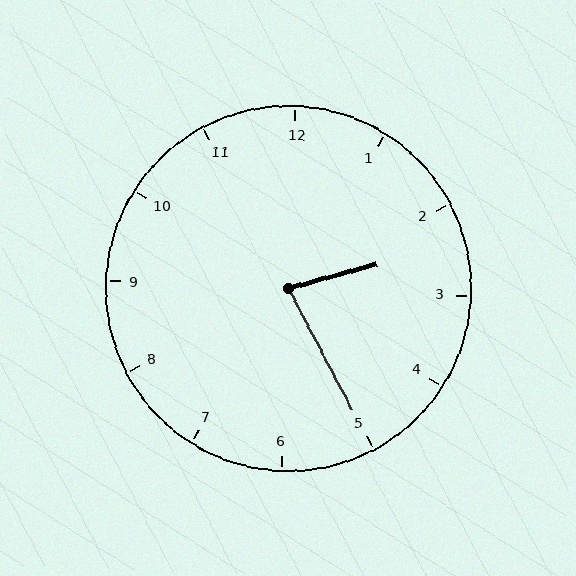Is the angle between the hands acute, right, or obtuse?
It is acute.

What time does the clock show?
2:25.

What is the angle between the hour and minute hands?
Approximately 78 degrees.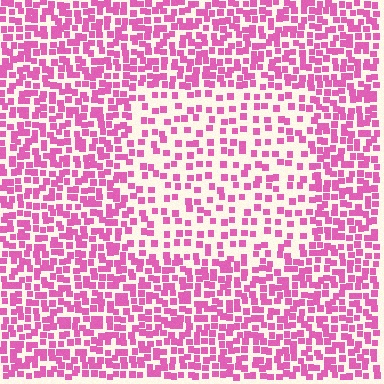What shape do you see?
I see a rectangle.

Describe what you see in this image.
The image contains small pink elements arranged at two different densities. A rectangle-shaped region is visible where the elements are less densely packed than the surrounding area.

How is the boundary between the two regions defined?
The boundary is defined by a change in element density (approximately 2.0x ratio). All elements are the same color, size, and shape.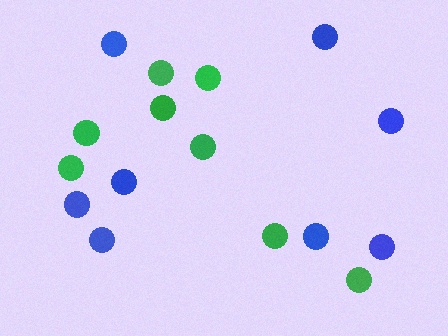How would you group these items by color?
There are 2 groups: one group of green circles (8) and one group of blue circles (8).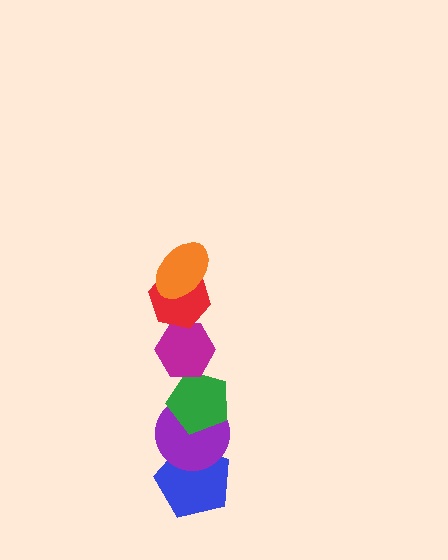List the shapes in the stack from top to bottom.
From top to bottom: the orange ellipse, the red hexagon, the magenta hexagon, the green pentagon, the purple circle, the blue pentagon.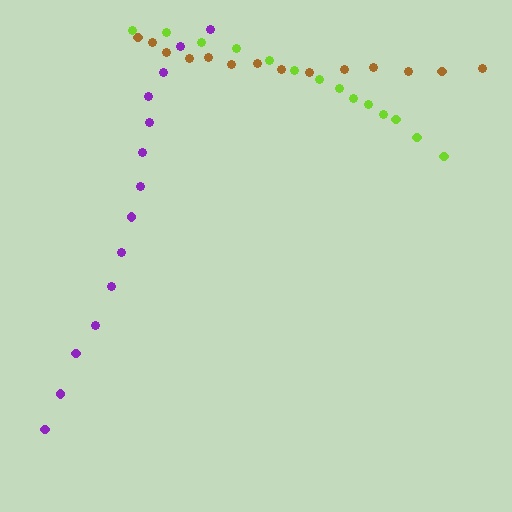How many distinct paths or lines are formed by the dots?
There are 3 distinct paths.